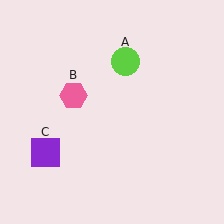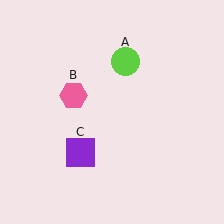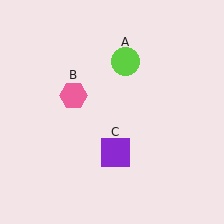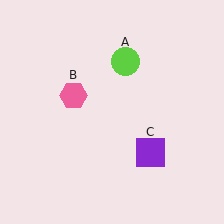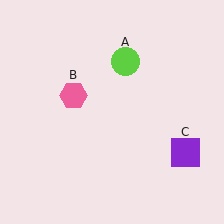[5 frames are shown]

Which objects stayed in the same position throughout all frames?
Lime circle (object A) and pink hexagon (object B) remained stationary.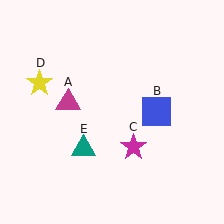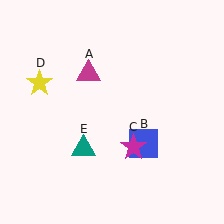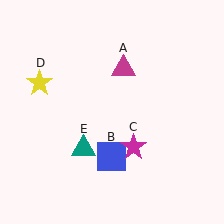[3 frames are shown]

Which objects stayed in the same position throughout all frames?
Magenta star (object C) and yellow star (object D) and teal triangle (object E) remained stationary.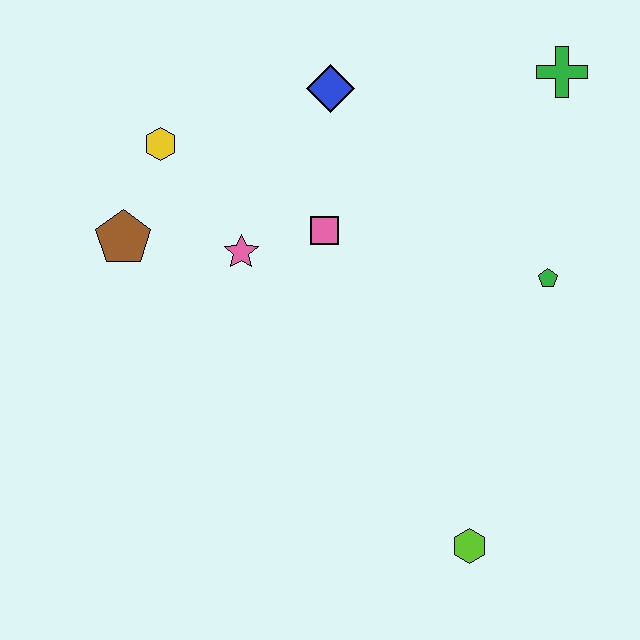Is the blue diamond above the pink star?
Yes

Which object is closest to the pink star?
The pink square is closest to the pink star.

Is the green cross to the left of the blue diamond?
No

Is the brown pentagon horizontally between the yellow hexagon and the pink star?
No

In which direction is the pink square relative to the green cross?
The pink square is to the left of the green cross.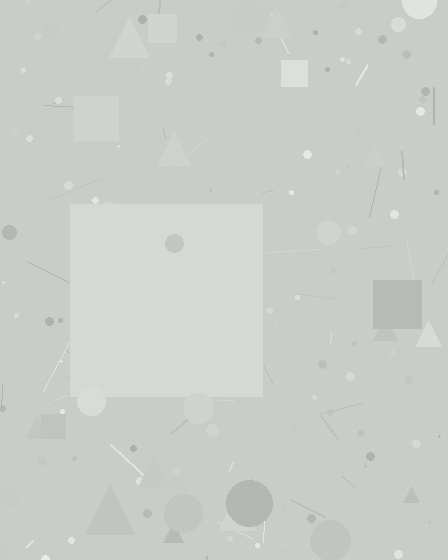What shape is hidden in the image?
A square is hidden in the image.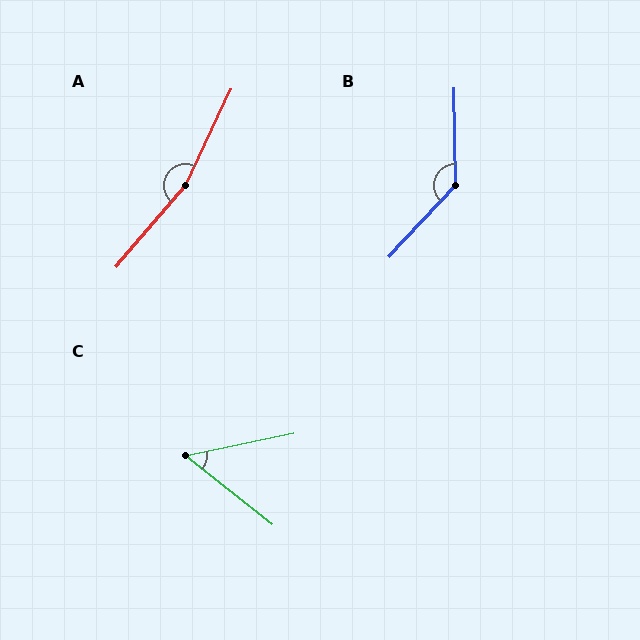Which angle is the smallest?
C, at approximately 50 degrees.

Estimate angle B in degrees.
Approximately 136 degrees.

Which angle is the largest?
A, at approximately 165 degrees.